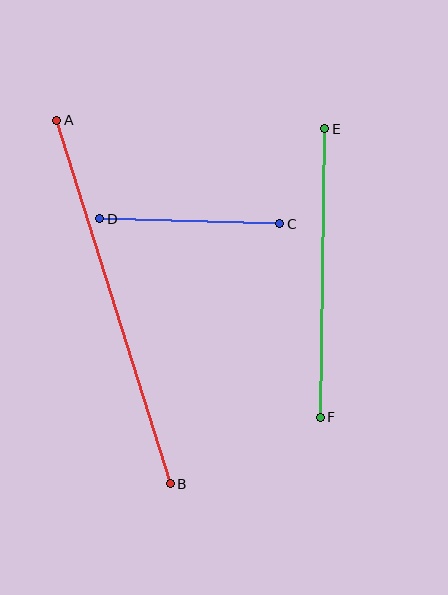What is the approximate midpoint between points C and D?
The midpoint is at approximately (190, 221) pixels.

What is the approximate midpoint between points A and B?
The midpoint is at approximately (113, 302) pixels.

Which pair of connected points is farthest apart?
Points A and B are farthest apart.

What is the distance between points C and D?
The distance is approximately 180 pixels.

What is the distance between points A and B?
The distance is approximately 381 pixels.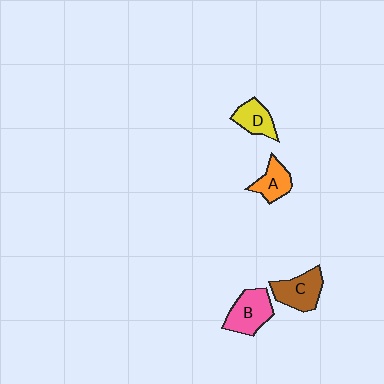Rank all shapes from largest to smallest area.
From largest to smallest: B (pink), C (brown), D (yellow), A (orange).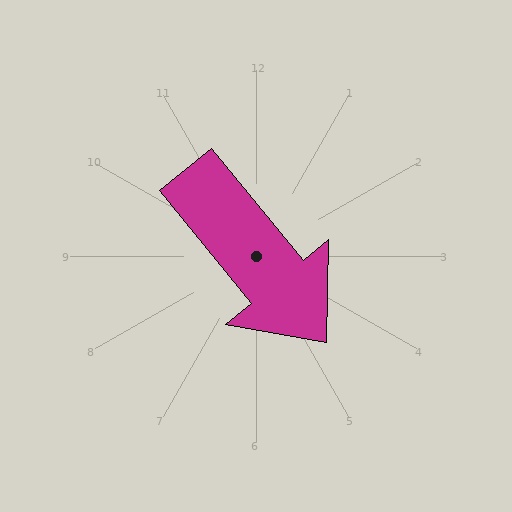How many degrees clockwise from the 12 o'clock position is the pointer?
Approximately 141 degrees.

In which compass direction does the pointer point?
Southeast.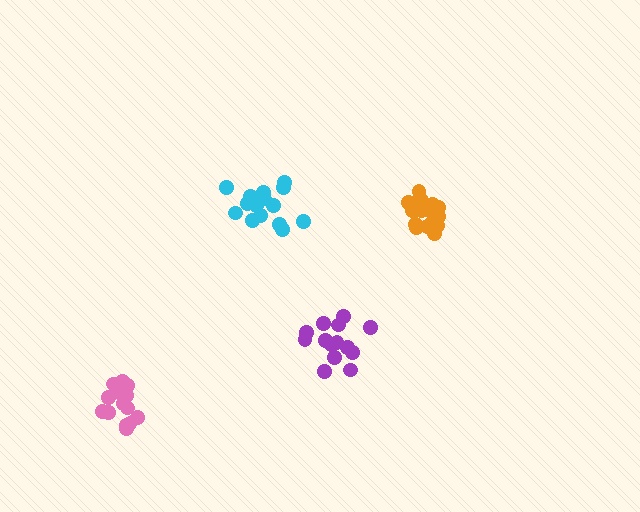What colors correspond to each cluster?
The clusters are colored: purple, pink, orange, cyan.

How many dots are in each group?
Group 1: 14 dots, Group 2: 15 dots, Group 3: 16 dots, Group 4: 16 dots (61 total).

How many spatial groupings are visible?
There are 4 spatial groupings.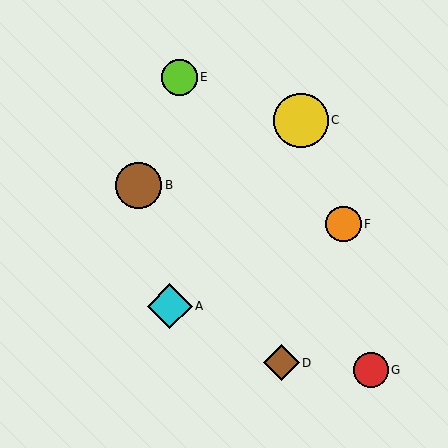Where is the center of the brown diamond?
The center of the brown diamond is at (281, 363).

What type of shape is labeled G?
Shape G is a red circle.